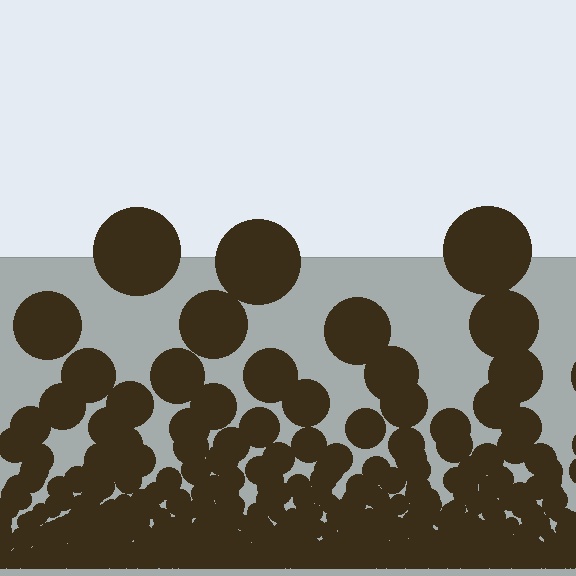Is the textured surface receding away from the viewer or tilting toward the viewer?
The surface appears to tilt toward the viewer. Texture elements get larger and sparser toward the top.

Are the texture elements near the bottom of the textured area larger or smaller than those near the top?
Smaller. The gradient is inverted — elements near the bottom are smaller and denser.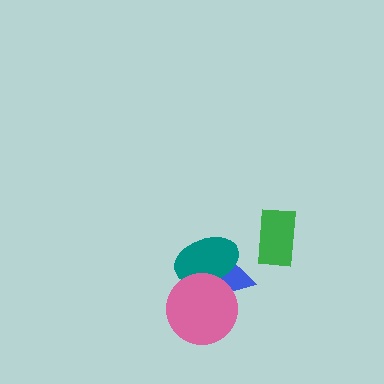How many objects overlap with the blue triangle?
2 objects overlap with the blue triangle.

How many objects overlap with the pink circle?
2 objects overlap with the pink circle.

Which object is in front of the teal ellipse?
The pink circle is in front of the teal ellipse.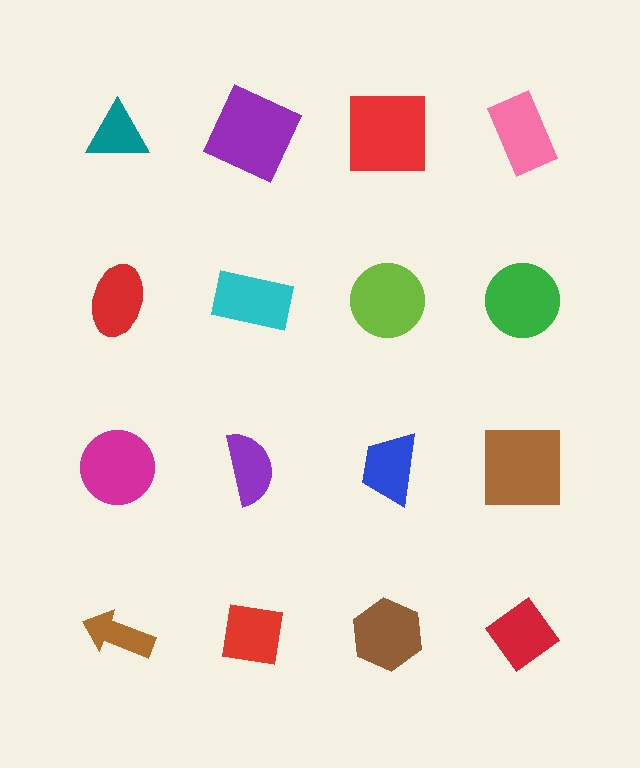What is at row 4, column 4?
A red diamond.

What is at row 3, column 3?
A blue trapezoid.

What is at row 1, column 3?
A red square.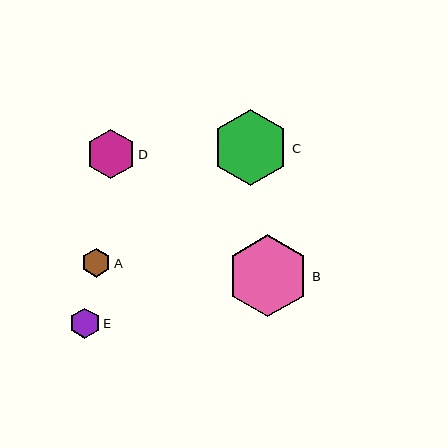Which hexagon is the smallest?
Hexagon A is the smallest with a size of approximately 29 pixels.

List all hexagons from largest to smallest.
From largest to smallest: B, C, D, E, A.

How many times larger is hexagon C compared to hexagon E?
Hexagon C is approximately 2.5 times the size of hexagon E.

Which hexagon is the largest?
Hexagon B is the largest with a size of approximately 82 pixels.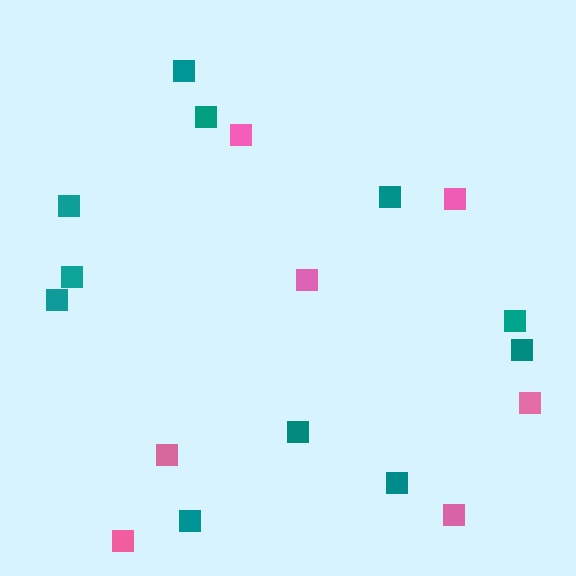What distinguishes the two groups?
There are 2 groups: one group of pink squares (7) and one group of teal squares (11).